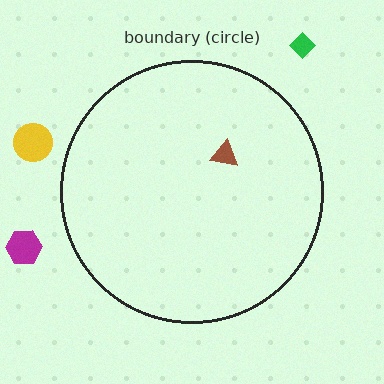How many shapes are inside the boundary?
1 inside, 3 outside.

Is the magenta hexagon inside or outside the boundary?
Outside.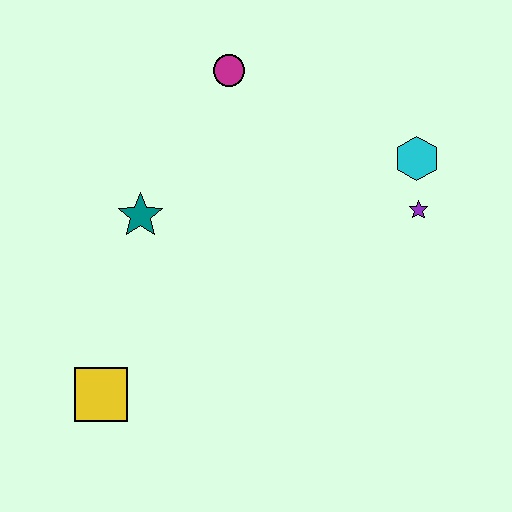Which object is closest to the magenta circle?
The teal star is closest to the magenta circle.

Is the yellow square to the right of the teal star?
No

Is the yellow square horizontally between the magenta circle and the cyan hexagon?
No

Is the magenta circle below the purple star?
No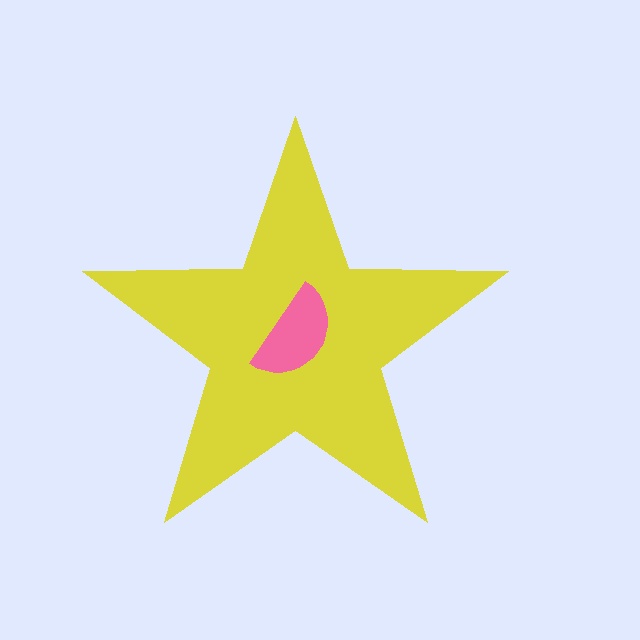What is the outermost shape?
The yellow star.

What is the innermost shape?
The pink semicircle.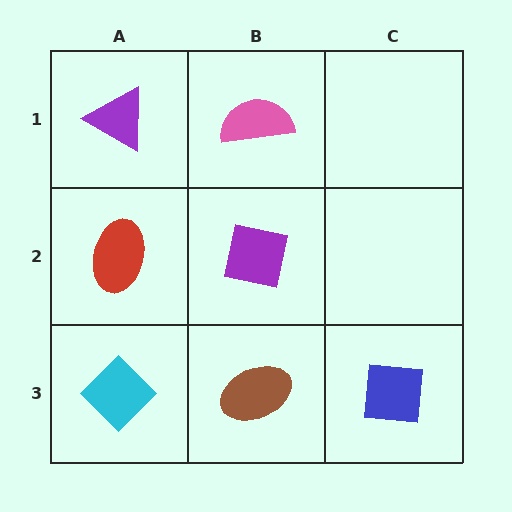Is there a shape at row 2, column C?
No, that cell is empty.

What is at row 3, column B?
A brown ellipse.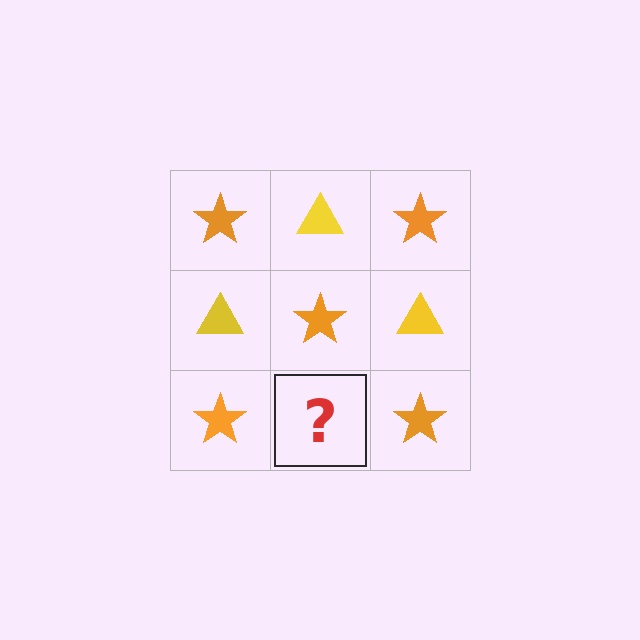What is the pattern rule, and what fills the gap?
The rule is that it alternates orange star and yellow triangle in a checkerboard pattern. The gap should be filled with a yellow triangle.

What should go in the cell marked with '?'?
The missing cell should contain a yellow triangle.